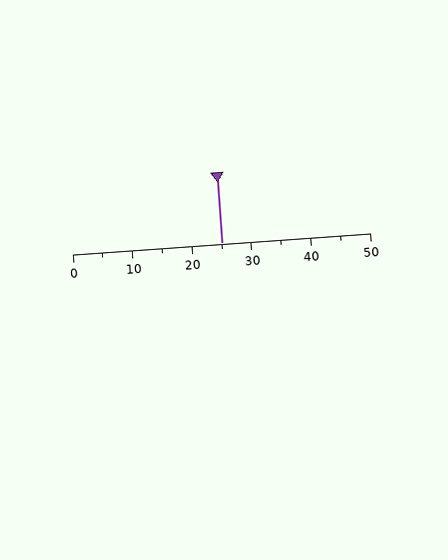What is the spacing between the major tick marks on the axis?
The major ticks are spaced 10 apart.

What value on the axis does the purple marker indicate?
The marker indicates approximately 25.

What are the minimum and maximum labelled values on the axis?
The axis runs from 0 to 50.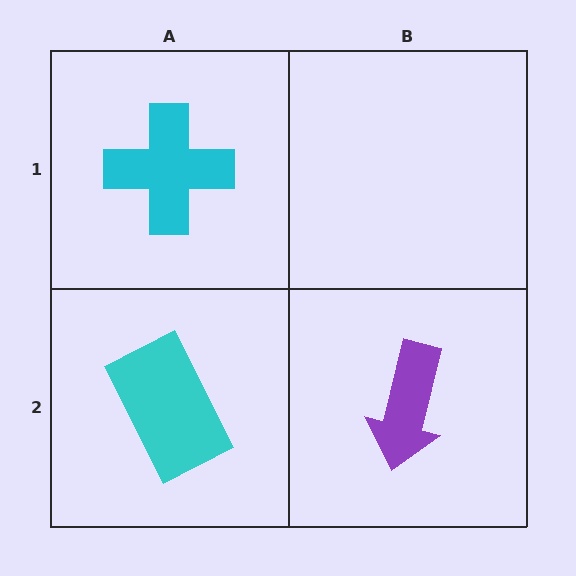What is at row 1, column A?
A cyan cross.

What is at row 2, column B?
A purple arrow.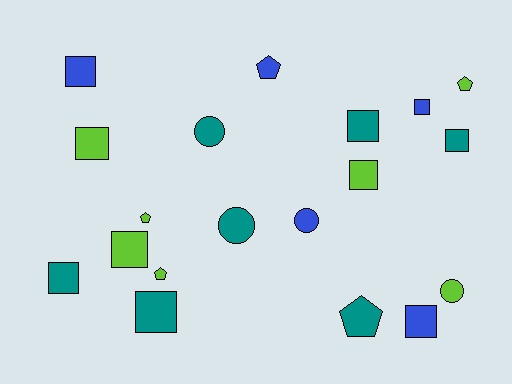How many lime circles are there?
There is 1 lime circle.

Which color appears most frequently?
Lime, with 7 objects.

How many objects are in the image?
There are 19 objects.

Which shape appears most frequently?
Square, with 10 objects.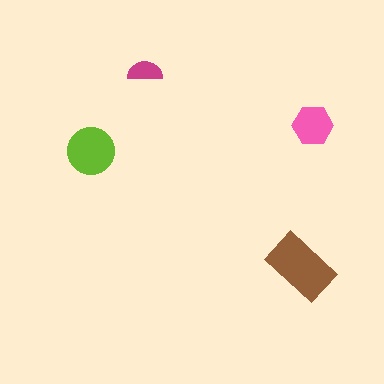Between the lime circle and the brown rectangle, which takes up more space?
The brown rectangle.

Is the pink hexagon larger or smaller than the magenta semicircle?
Larger.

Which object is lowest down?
The brown rectangle is bottommost.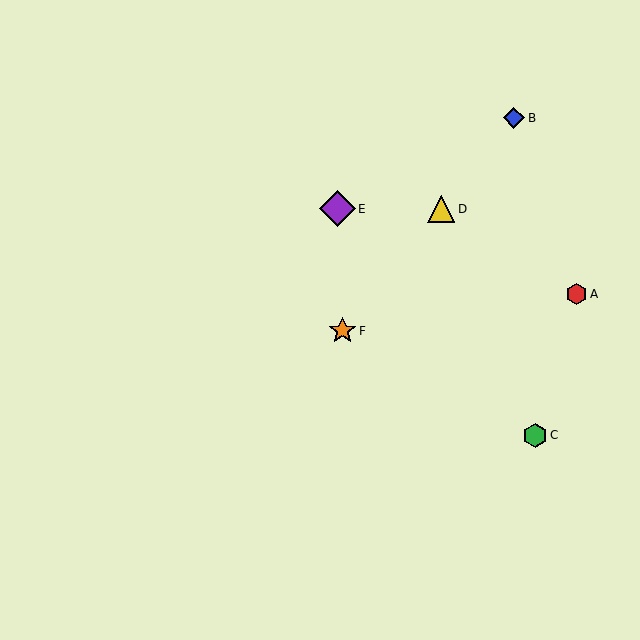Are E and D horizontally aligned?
Yes, both are at y≈209.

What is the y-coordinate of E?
Object E is at y≈209.